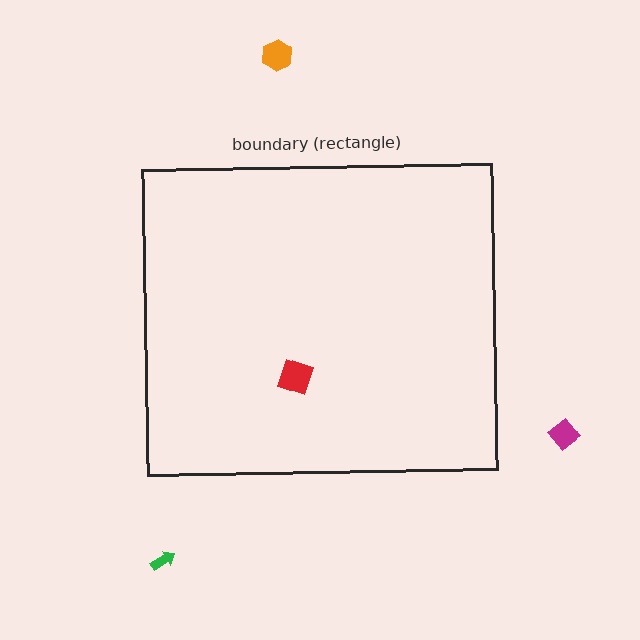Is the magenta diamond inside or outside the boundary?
Outside.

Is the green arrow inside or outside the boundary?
Outside.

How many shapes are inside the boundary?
1 inside, 3 outside.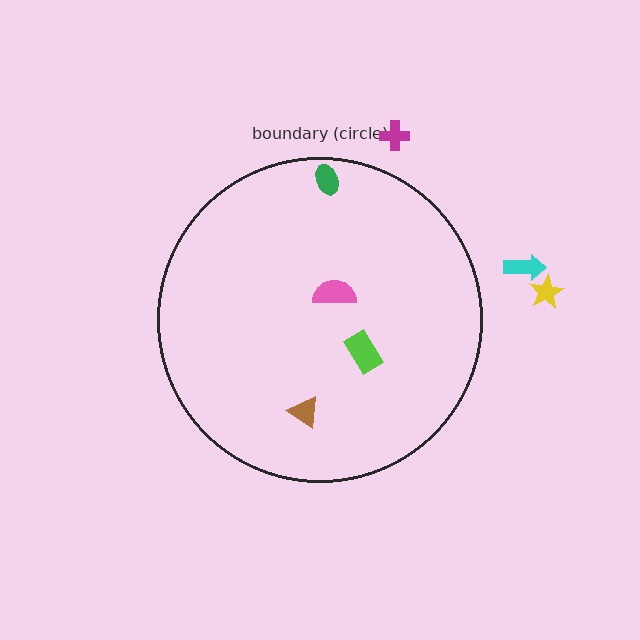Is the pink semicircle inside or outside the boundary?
Inside.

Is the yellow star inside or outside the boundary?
Outside.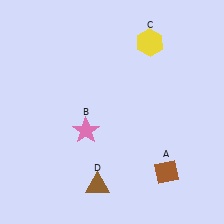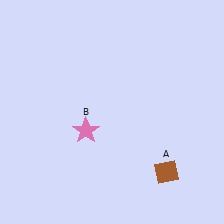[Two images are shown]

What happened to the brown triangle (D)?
The brown triangle (D) was removed in Image 2. It was in the bottom-left area of Image 1.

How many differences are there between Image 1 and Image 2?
There are 2 differences between the two images.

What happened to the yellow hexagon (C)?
The yellow hexagon (C) was removed in Image 2. It was in the top-right area of Image 1.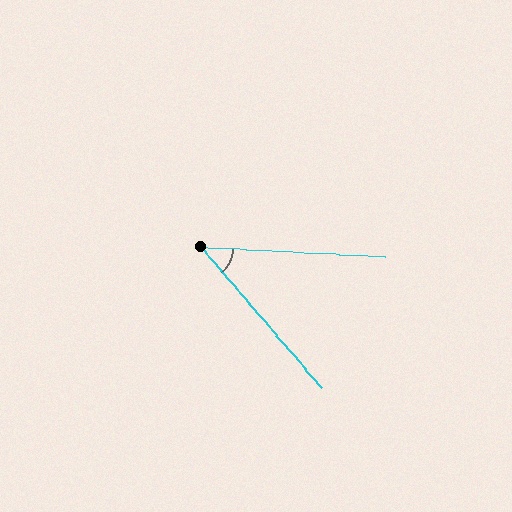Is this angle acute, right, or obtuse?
It is acute.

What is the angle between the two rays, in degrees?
Approximately 46 degrees.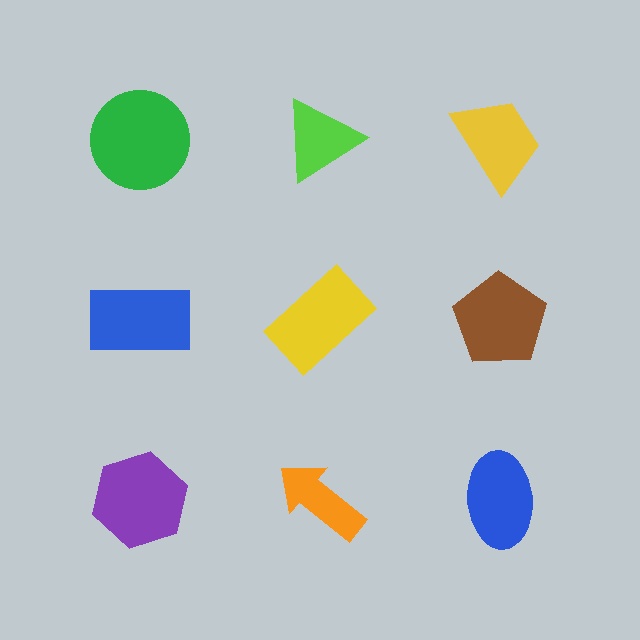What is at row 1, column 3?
A yellow trapezoid.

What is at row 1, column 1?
A green circle.